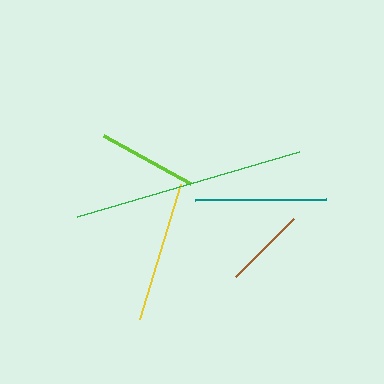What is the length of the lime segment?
The lime segment is approximately 100 pixels long.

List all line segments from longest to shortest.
From longest to shortest: green, yellow, teal, lime, brown.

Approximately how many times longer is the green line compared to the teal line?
The green line is approximately 1.8 times the length of the teal line.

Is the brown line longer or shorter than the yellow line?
The yellow line is longer than the brown line.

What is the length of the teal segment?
The teal segment is approximately 132 pixels long.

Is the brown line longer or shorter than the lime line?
The lime line is longer than the brown line.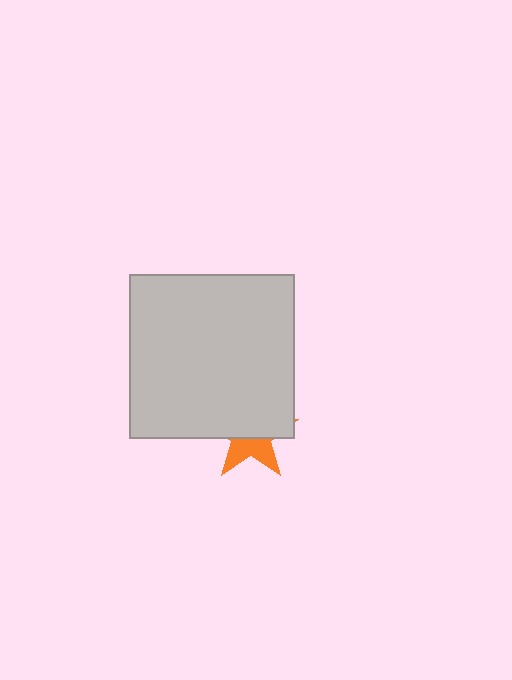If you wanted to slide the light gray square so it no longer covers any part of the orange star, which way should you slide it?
Slide it up — that is the most direct way to separate the two shapes.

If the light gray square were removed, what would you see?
You would see the complete orange star.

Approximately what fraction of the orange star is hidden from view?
Roughly 61% of the orange star is hidden behind the light gray square.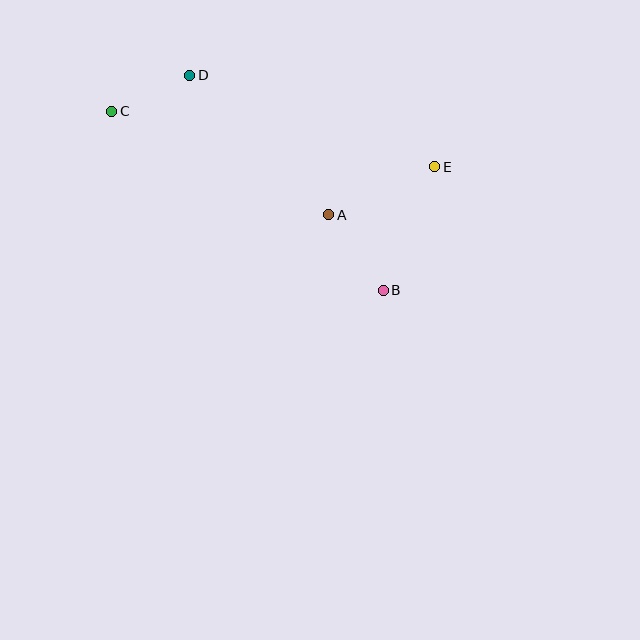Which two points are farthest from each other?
Points C and E are farthest from each other.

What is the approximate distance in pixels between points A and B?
The distance between A and B is approximately 93 pixels.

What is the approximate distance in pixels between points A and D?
The distance between A and D is approximately 197 pixels.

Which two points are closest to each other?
Points C and D are closest to each other.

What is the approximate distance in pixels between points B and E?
The distance between B and E is approximately 134 pixels.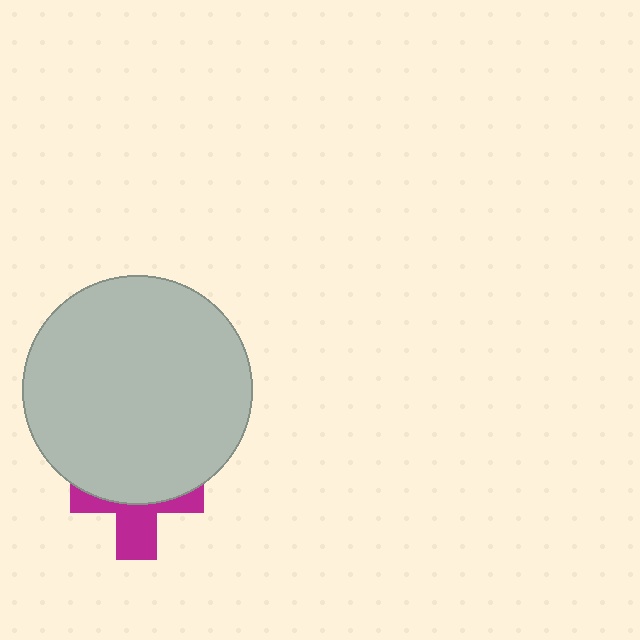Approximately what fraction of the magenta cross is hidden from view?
Roughly 58% of the magenta cross is hidden behind the light gray circle.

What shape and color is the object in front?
The object in front is a light gray circle.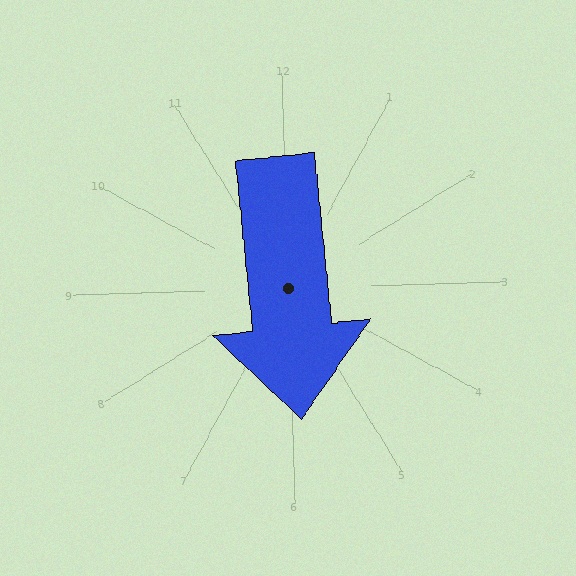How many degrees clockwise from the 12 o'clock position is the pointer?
Approximately 176 degrees.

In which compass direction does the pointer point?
South.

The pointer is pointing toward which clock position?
Roughly 6 o'clock.